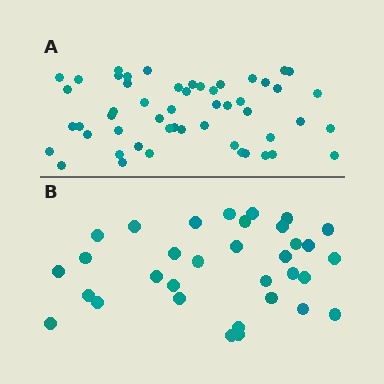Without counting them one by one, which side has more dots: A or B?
Region A (the top region) has more dots.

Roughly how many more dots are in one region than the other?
Region A has approximately 20 more dots than region B.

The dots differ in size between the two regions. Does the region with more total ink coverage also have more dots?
No. Region B has more total ink coverage because its dots are larger, but region A actually contains more individual dots. Total area can be misleading — the number of items is what matters here.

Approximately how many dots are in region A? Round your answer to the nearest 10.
About 50 dots. (The exact count is 52, which rounds to 50.)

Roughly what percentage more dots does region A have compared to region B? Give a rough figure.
About 60% more.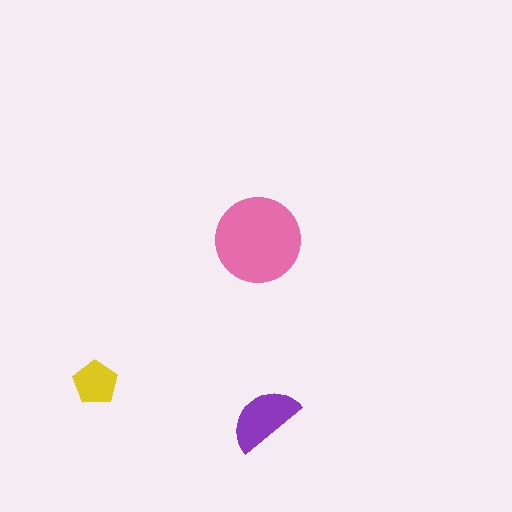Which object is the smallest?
The yellow pentagon.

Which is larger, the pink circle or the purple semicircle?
The pink circle.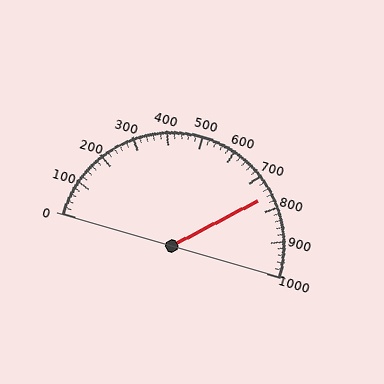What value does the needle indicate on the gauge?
The needle indicates approximately 760.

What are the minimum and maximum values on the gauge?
The gauge ranges from 0 to 1000.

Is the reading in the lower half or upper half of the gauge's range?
The reading is in the upper half of the range (0 to 1000).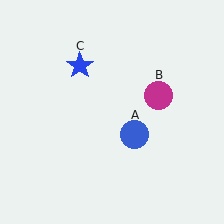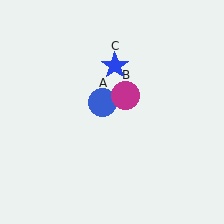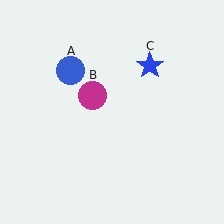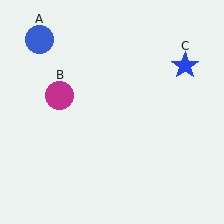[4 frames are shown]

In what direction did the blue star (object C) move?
The blue star (object C) moved right.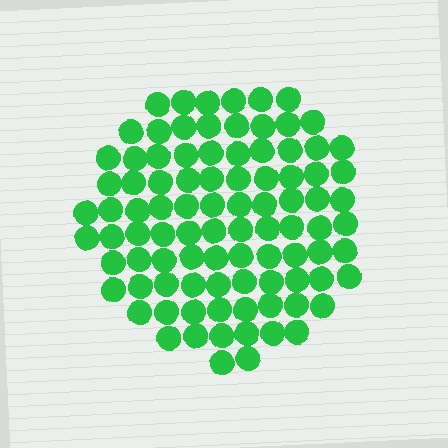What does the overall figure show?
The overall figure shows a circle.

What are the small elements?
The small elements are circles.